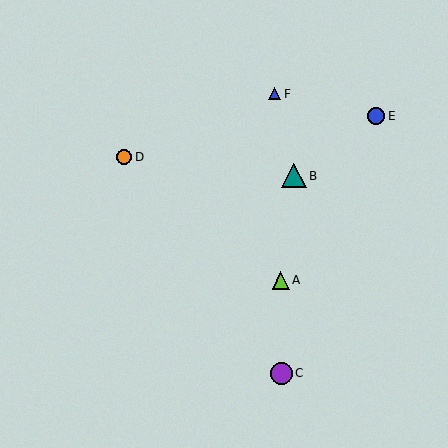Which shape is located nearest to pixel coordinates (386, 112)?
The blue circle (labeled E) at (376, 116) is nearest to that location.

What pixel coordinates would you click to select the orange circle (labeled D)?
Click at (124, 157) to select the orange circle D.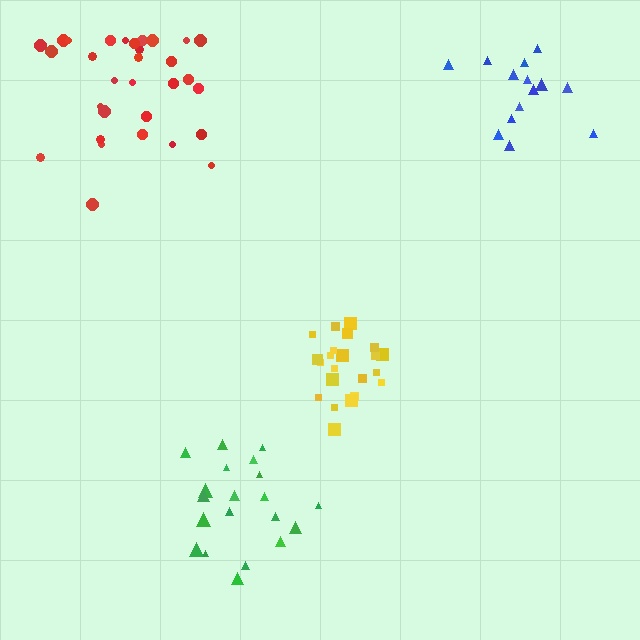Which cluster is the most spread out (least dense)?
Red.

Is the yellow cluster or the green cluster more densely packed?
Yellow.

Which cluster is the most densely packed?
Yellow.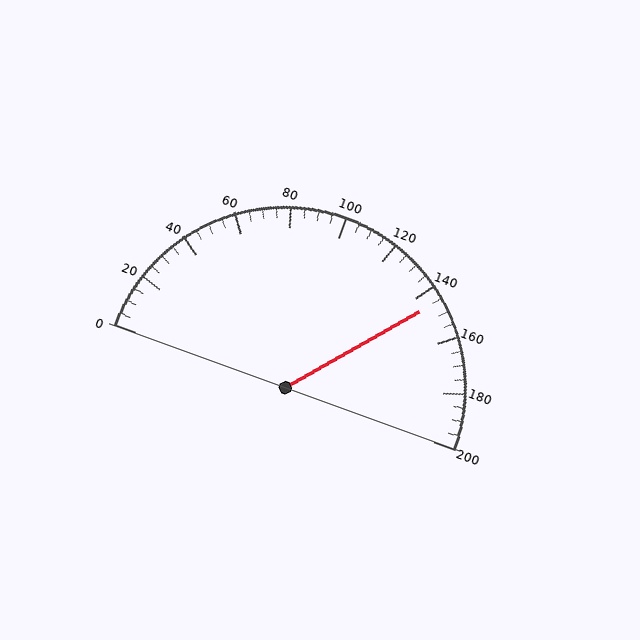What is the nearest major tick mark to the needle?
The nearest major tick mark is 140.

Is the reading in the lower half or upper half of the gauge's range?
The reading is in the upper half of the range (0 to 200).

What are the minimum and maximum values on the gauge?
The gauge ranges from 0 to 200.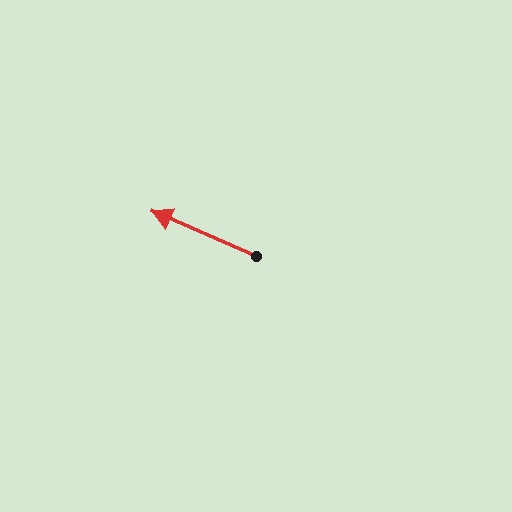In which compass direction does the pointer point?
Northwest.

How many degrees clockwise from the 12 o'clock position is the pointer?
Approximately 293 degrees.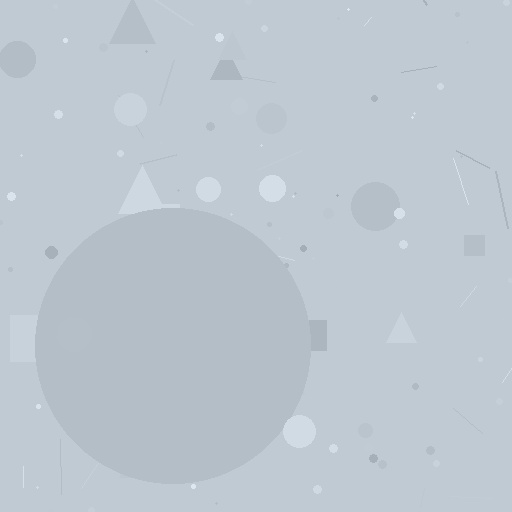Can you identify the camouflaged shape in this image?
The camouflaged shape is a circle.